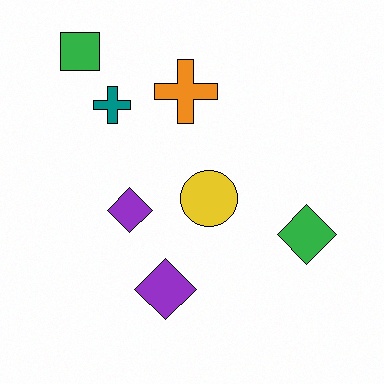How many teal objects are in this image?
There is 1 teal object.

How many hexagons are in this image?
There are no hexagons.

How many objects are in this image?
There are 7 objects.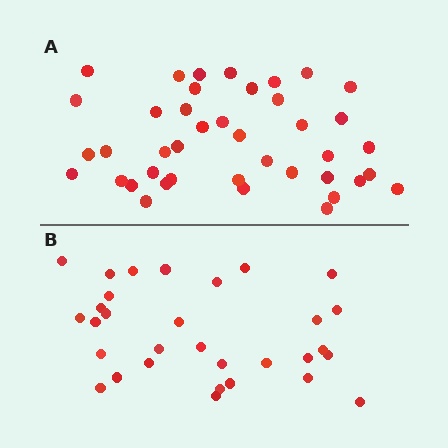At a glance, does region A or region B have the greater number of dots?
Region A (the top region) has more dots.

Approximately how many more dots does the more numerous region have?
Region A has roughly 10 or so more dots than region B.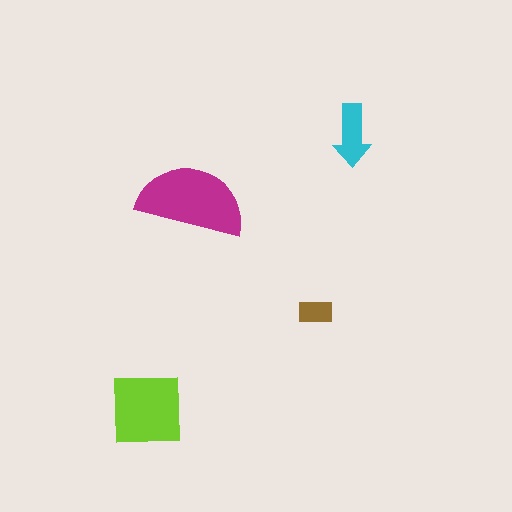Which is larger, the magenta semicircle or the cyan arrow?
The magenta semicircle.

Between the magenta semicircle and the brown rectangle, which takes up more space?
The magenta semicircle.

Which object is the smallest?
The brown rectangle.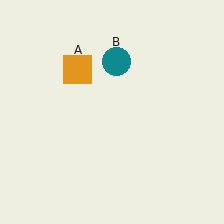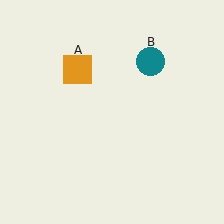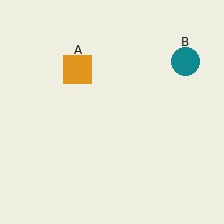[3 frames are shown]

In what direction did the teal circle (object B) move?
The teal circle (object B) moved right.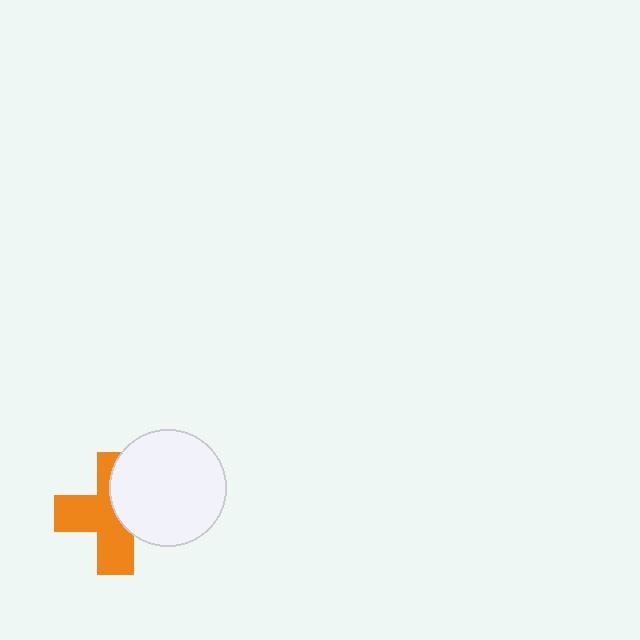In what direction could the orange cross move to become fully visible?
The orange cross could move left. That would shift it out from behind the white circle entirely.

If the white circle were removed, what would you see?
You would see the complete orange cross.